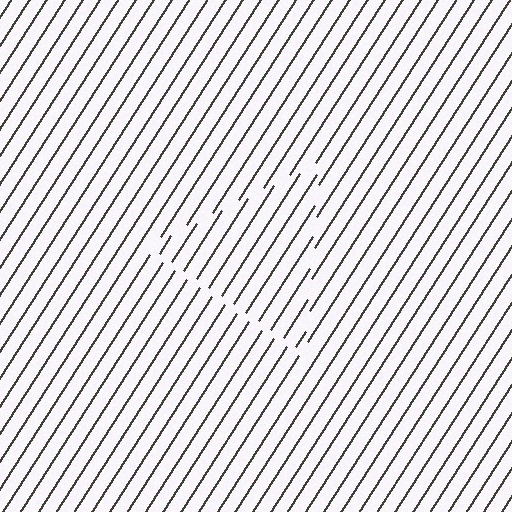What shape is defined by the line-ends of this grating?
An illusory triangle. The interior of the shape contains the same grating, shifted by half a period — the contour is defined by the phase discontinuity where line-ends from the inner and outer gratings abut.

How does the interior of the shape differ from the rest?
The interior of the shape contains the same grating, shifted by half a period — the contour is defined by the phase discontinuity where line-ends from the inner and outer gratings abut.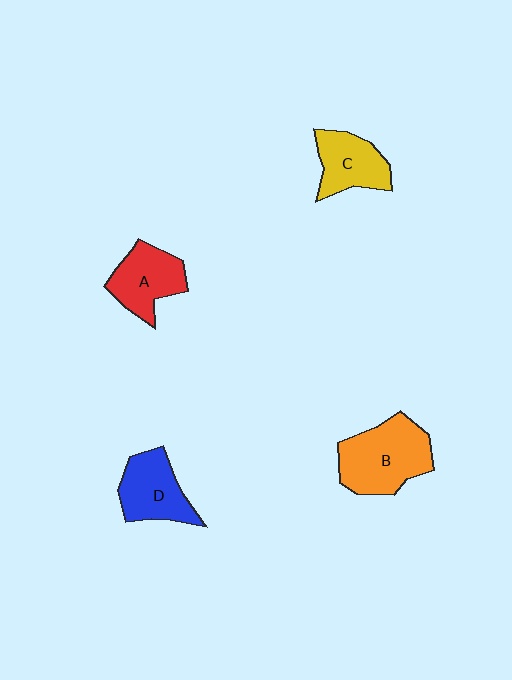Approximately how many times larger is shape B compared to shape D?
Approximately 1.4 times.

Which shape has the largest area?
Shape B (orange).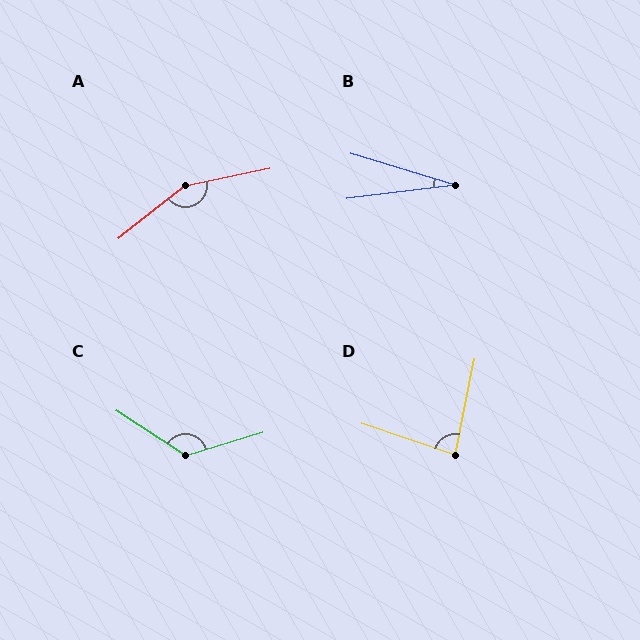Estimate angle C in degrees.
Approximately 130 degrees.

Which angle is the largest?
A, at approximately 153 degrees.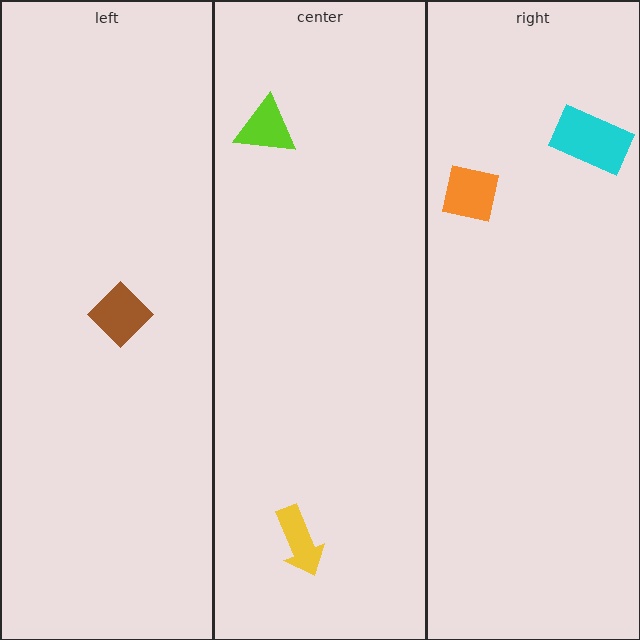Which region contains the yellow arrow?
The center region.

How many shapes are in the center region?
2.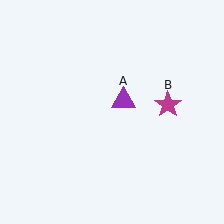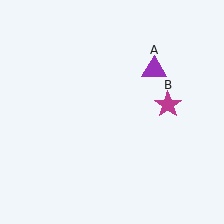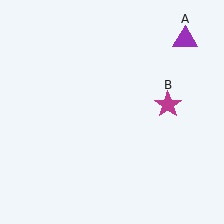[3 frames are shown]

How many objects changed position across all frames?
1 object changed position: purple triangle (object A).